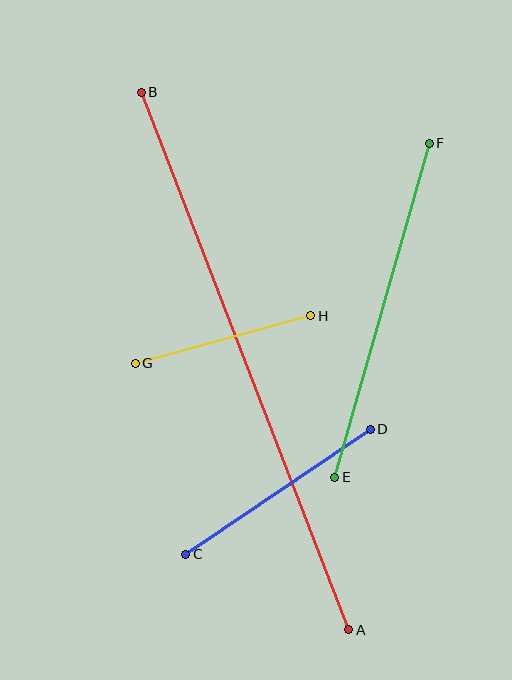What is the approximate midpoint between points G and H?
The midpoint is at approximately (223, 339) pixels.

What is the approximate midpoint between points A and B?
The midpoint is at approximately (245, 361) pixels.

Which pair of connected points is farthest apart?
Points A and B are farthest apart.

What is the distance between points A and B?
The distance is approximately 576 pixels.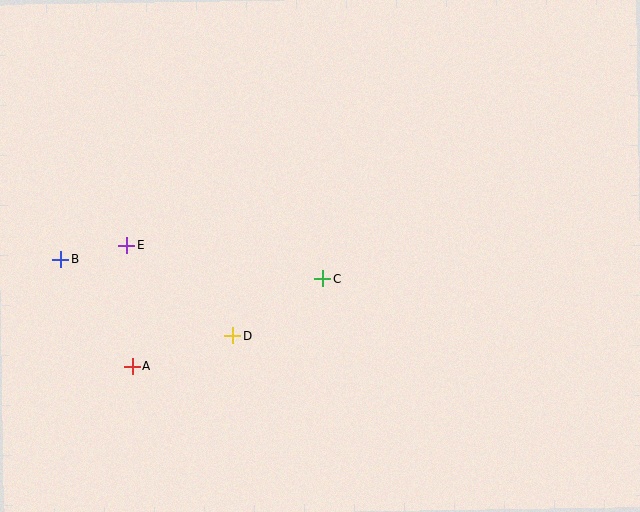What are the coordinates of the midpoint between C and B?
The midpoint between C and B is at (192, 269).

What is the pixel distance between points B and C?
The distance between B and C is 263 pixels.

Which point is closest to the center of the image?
Point C at (323, 279) is closest to the center.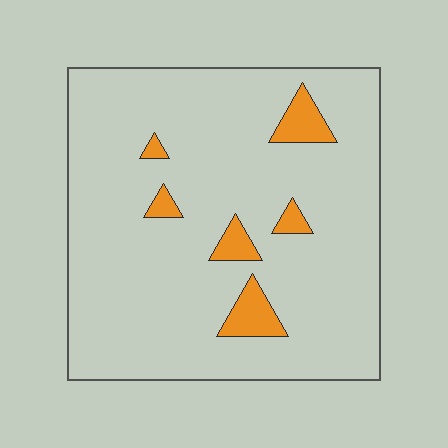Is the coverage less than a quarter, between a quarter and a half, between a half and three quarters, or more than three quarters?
Less than a quarter.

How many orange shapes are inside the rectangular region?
6.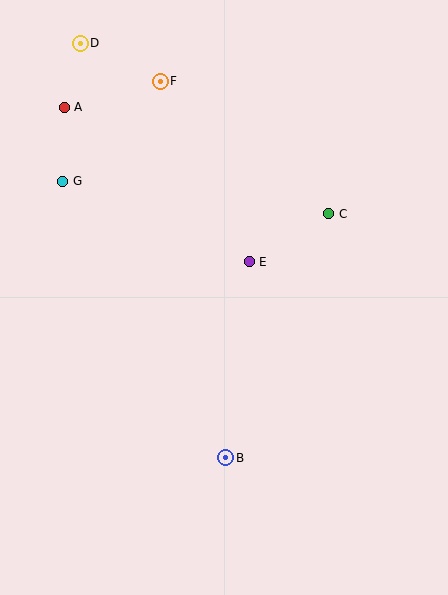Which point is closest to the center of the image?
Point E at (249, 262) is closest to the center.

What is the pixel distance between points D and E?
The distance between D and E is 276 pixels.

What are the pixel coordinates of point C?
Point C is at (329, 214).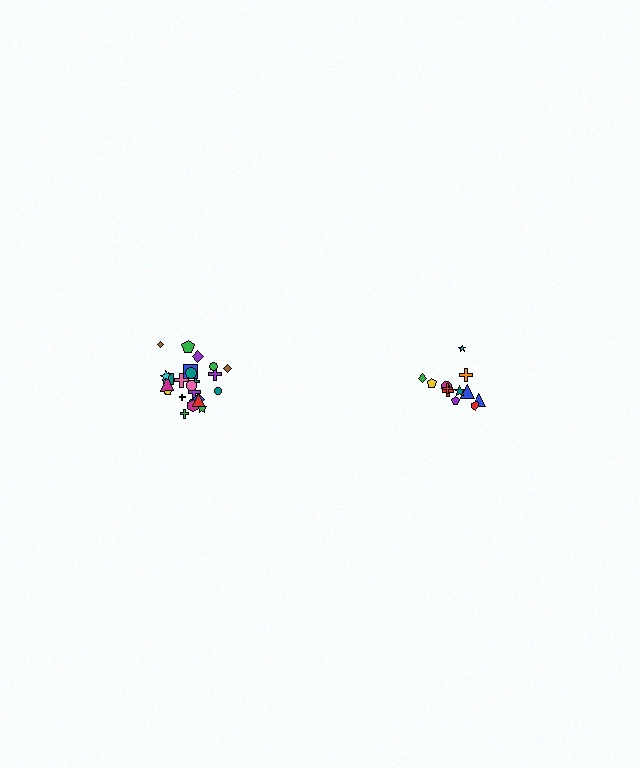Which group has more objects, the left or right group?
The left group.